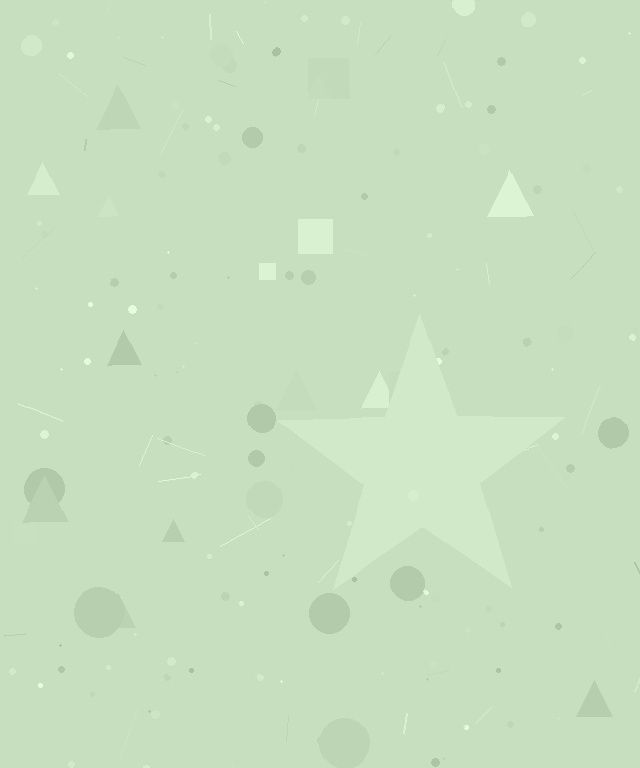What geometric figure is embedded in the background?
A star is embedded in the background.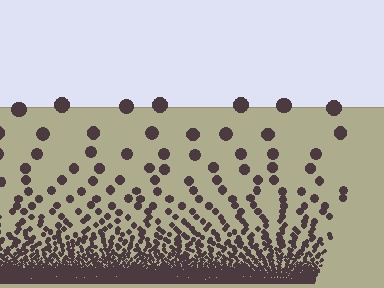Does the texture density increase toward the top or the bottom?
Density increases toward the bottom.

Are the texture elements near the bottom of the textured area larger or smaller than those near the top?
Smaller. The gradient is inverted — elements near the bottom are smaller and denser.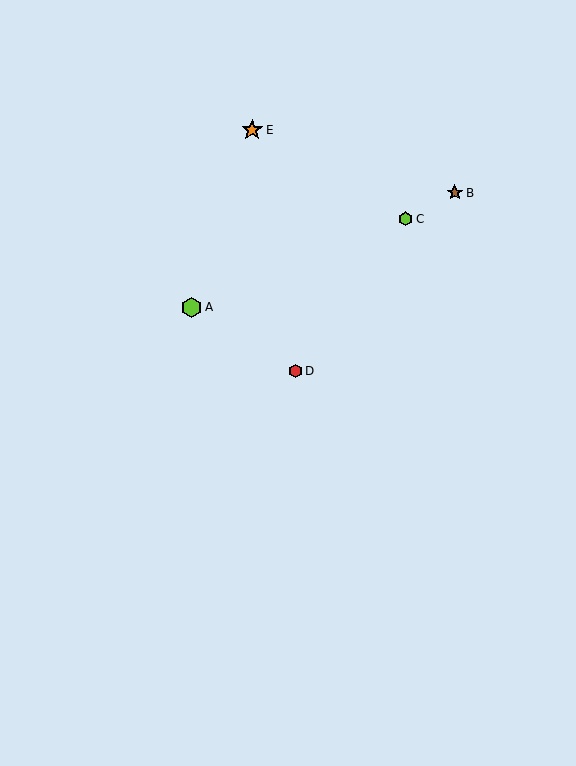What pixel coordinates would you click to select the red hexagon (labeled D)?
Click at (295, 371) to select the red hexagon D.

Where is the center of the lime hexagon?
The center of the lime hexagon is at (192, 307).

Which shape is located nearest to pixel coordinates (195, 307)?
The lime hexagon (labeled A) at (192, 307) is nearest to that location.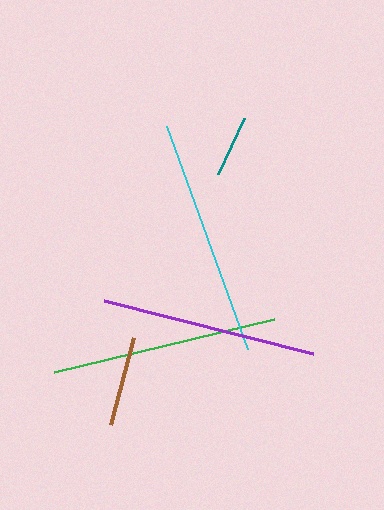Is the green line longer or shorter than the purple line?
The green line is longer than the purple line.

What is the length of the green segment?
The green segment is approximately 226 pixels long.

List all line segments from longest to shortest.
From longest to shortest: cyan, green, purple, brown, teal.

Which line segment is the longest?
The cyan line is the longest at approximately 237 pixels.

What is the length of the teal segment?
The teal segment is approximately 62 pixels long.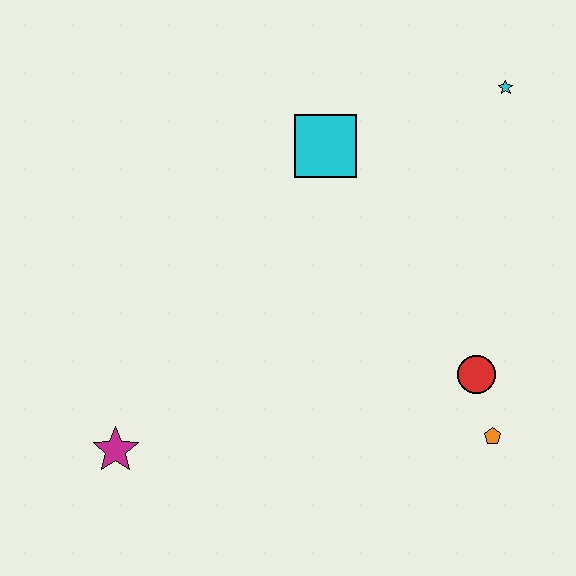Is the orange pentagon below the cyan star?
Yes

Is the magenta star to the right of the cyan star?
No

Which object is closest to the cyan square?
The cyan star is closest to the cyan square.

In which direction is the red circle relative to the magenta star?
The red circle is to the right of the magenta star.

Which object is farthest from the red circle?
The magenta star is farthest from the red circle.